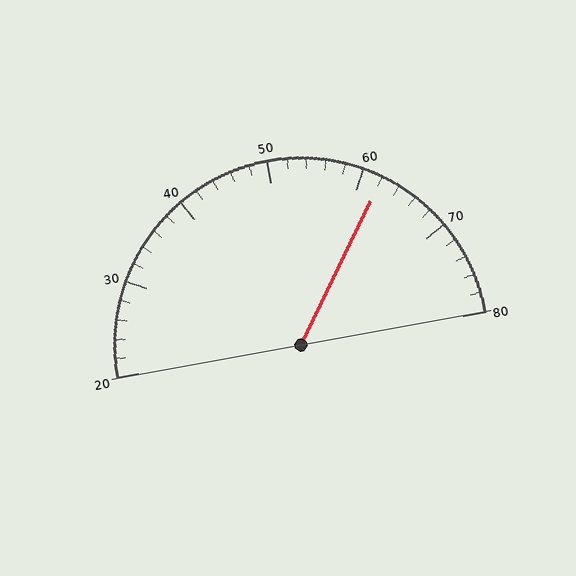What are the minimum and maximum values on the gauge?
The gauge ranges from 20 to 80.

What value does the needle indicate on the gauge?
The needle indicates approximately 62.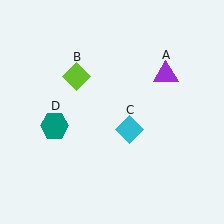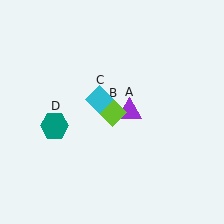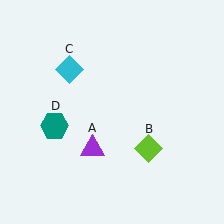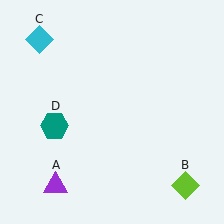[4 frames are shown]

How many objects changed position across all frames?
3 objects changed position: purple triangle (object A), lime diamond (object B), cyan diamond (object C).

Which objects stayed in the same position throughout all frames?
Teal hexagon (object D) remained stationary.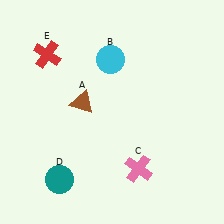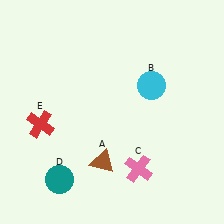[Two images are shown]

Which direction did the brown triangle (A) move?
The brown triangle (A) moved down.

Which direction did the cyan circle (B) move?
The cyan circle (B) moved right.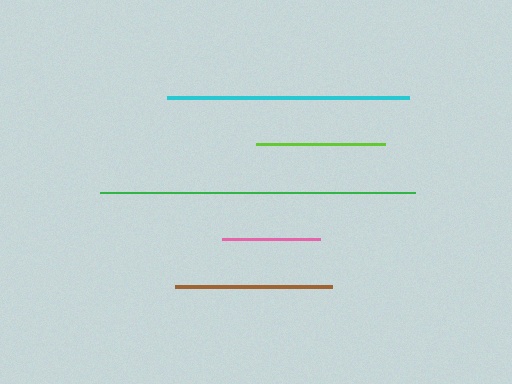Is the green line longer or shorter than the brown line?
The green line is longer than the brown line.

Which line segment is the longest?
The green line is the longest at approximately 315 pixels.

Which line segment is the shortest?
The pink line is the shortest at approximately 98 pixels.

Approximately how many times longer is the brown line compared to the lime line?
The brown line is approximately 1.2 times the length of the lime line.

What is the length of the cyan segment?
The cyan segment is approximately 242 pixels long.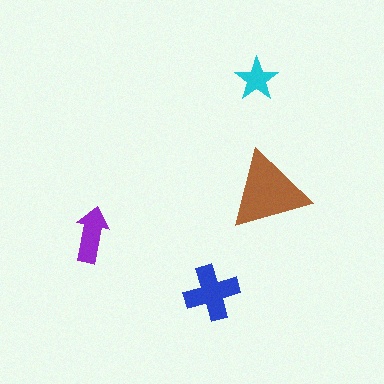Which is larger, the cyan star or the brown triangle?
The brown triangle.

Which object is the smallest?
The cyan star.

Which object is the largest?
The brown triangle.